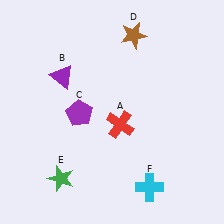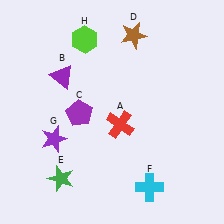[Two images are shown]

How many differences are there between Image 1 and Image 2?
There are 2 differences between the two images.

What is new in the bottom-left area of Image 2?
A purple star (G) was added in the bottom-left area of Image 2.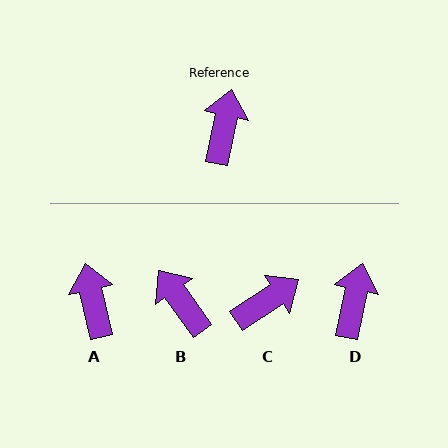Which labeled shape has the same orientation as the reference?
D.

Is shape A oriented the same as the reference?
No, it is off by about 25 degrees.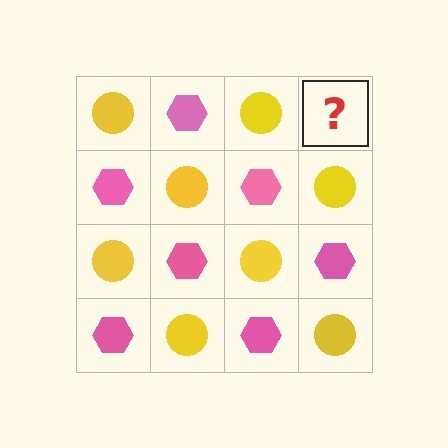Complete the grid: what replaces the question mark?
The question mark should be replaced with a pink hexagon.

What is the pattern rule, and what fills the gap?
The rule is that it alternates yellow circle and pink hexagon in a checkerboard pattern. The gap should be filled with a pink hexagon.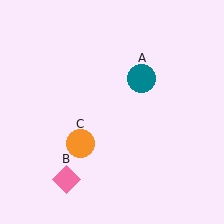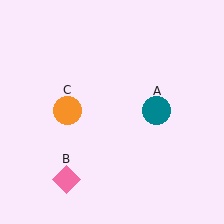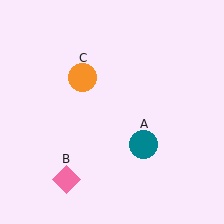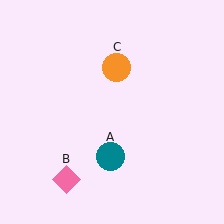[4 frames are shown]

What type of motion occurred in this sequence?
The teal circle (object A), orange circle (object C) rotated clockwise around the center of the scene.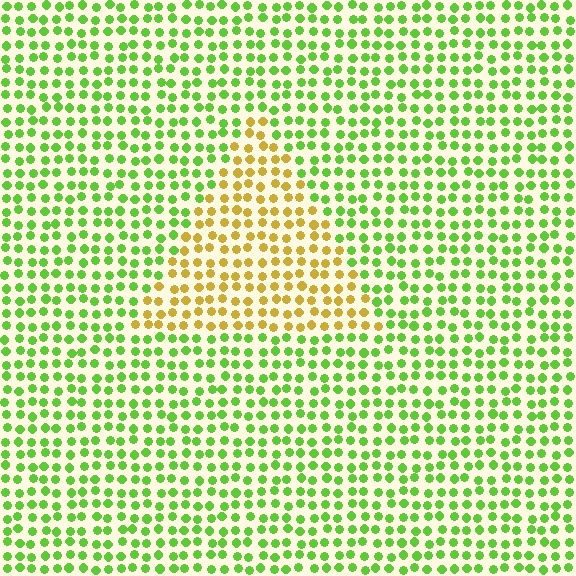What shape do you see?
I see a triangle.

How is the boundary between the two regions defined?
The boundary is defined purely by a slight shift in hue (about 57 degrees). Spacing, size, and orientation are identical on both sides.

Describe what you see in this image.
The image is filled with small lime elements in a uniform arrangement. A triangle-shaped region is visible where the elements are tinted to a slightly different hue, forming a subtle color boundary.